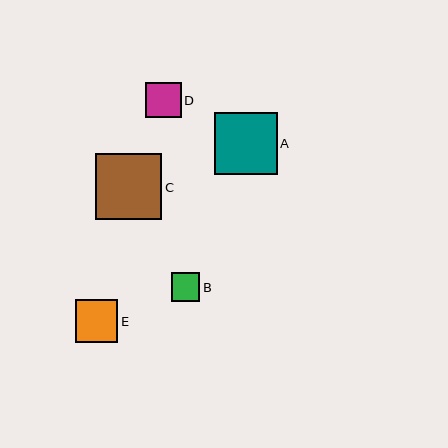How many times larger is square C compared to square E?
Square C is approximately 1.6 times the size of square E.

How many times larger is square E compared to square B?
Square E is approximately 1.5 times the size of square B.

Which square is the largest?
Square C is the largest with a size of approximately 67 pixels.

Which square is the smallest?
Square B is the smallest with a size of approximately 29 pixels.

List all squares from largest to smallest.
From largest to smallest: C, A, E, D, B.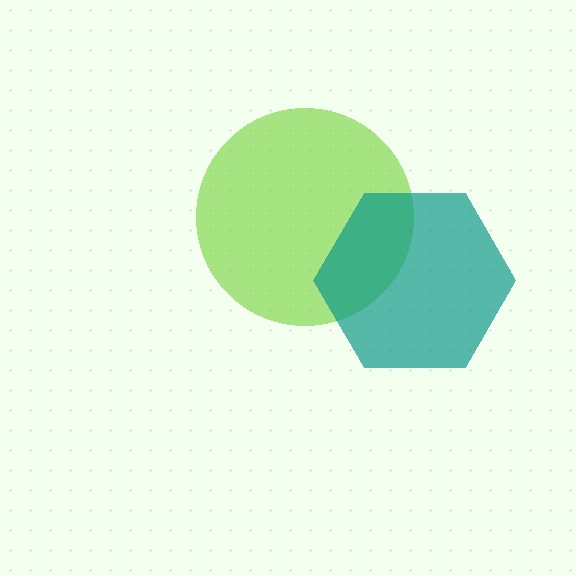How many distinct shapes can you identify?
There are 2 distinct shapes: a lime circle, a teal hexagon.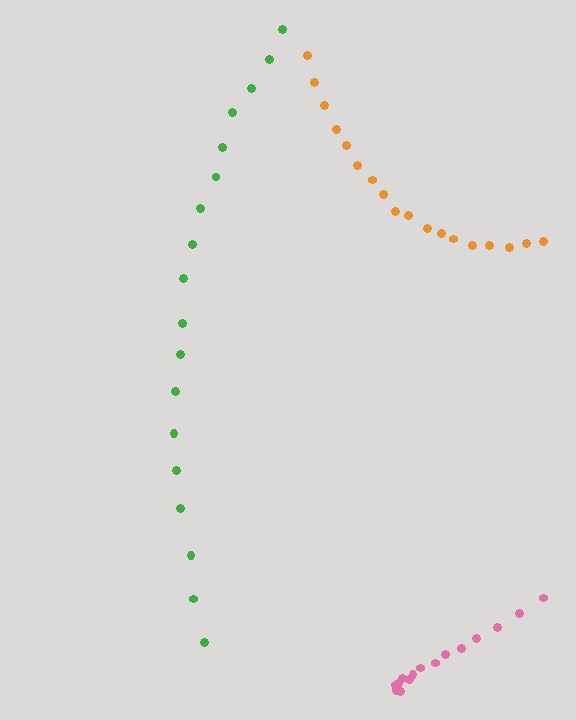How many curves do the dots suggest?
There are 3 distinct paths.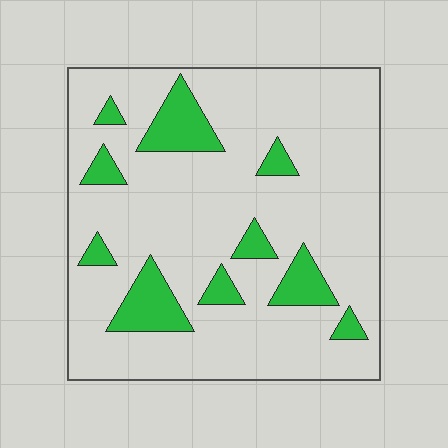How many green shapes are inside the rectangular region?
10.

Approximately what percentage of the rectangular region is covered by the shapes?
Approximately 15%.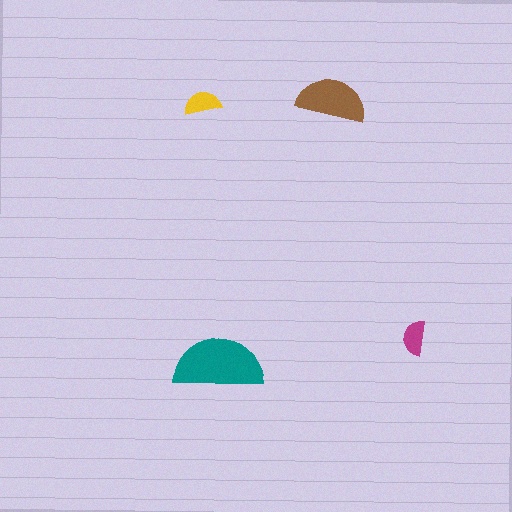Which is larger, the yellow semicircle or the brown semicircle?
The brown one.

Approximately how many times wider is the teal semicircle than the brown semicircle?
About 1.5 times wider.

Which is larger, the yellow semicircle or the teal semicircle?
The teal one.